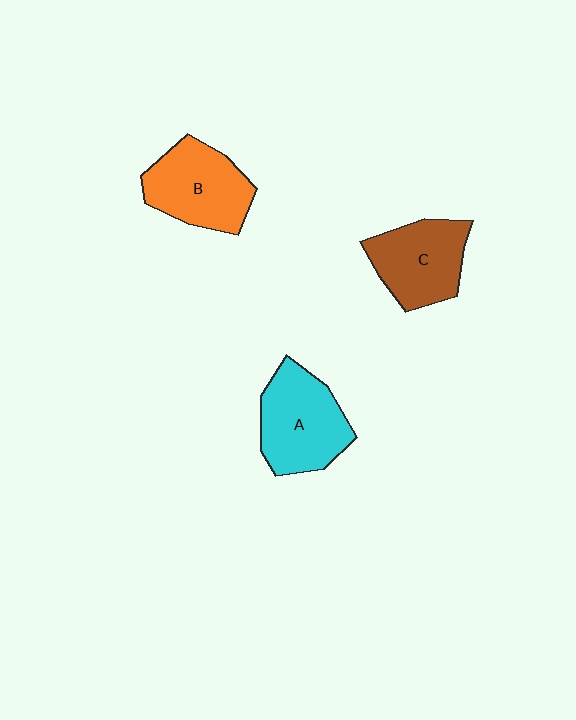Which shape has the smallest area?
Shape C (brown).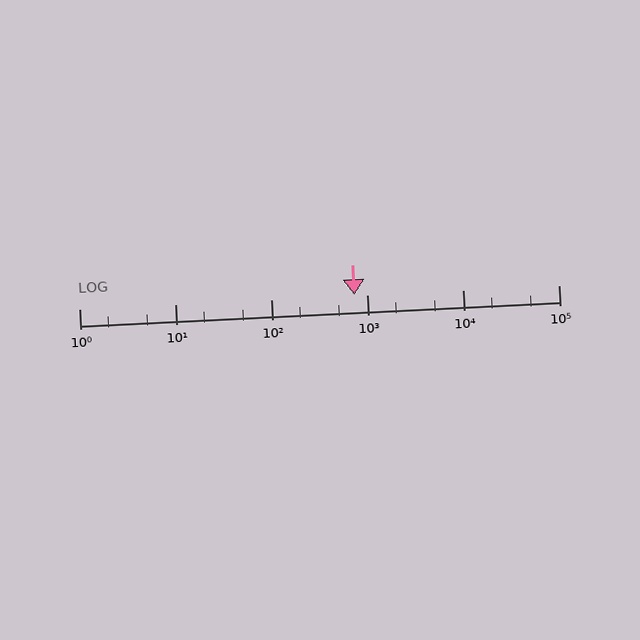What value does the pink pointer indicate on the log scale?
The pointer indicates approximately 740.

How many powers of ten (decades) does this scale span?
The scale spans 5 decades, from 1 to 100000.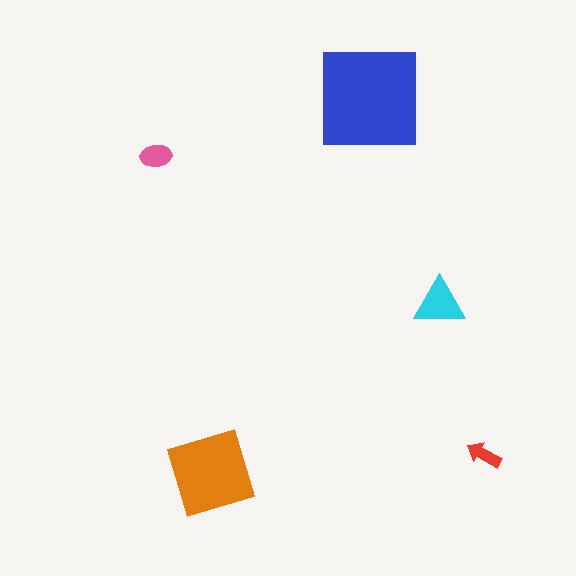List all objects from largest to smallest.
The blue square, the orange diamond, the cyan triangle, the pink ellipse, the red arrow.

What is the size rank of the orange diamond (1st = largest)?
2nd.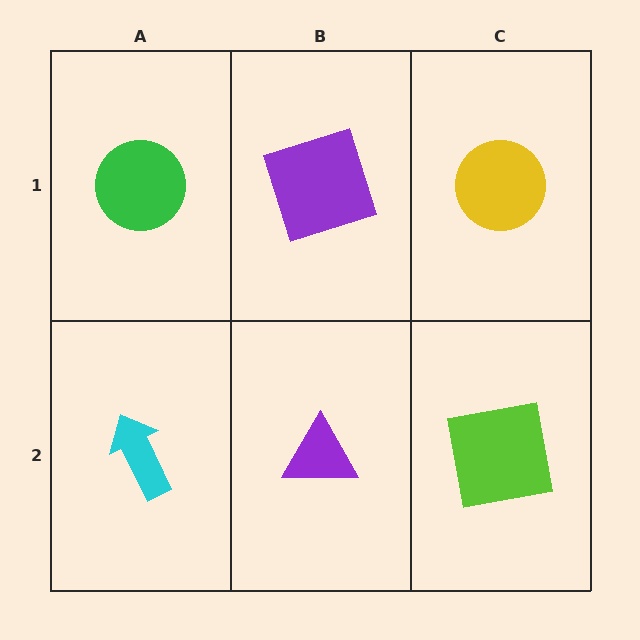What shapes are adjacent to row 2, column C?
A yellow circle (row 1, column C), a purple triangle (row 2, column B).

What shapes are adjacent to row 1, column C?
A lime square (row 2, column C), a purple square (row 1, column B).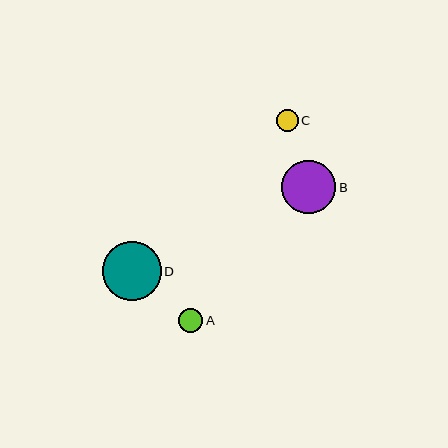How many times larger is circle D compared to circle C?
Circle D is approximately 2.7 times the size of circle C.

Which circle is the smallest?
Circle C is the smallest with a size of approximately 22 pixels.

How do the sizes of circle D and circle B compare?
Circle D and circle B are approximately the same size.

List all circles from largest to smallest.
From largest to smallest: D, B, A, C.